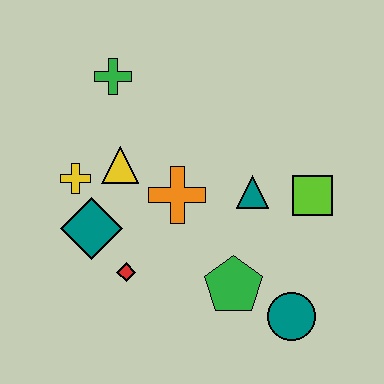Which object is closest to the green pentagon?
The teal circle is closest to the green pentagon.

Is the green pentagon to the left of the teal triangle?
Yes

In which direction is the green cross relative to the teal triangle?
The green cross is to the left of the teal triangle.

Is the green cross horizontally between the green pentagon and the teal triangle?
No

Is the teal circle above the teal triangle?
No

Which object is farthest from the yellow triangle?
The teal circle is farthest from the yellow triangle.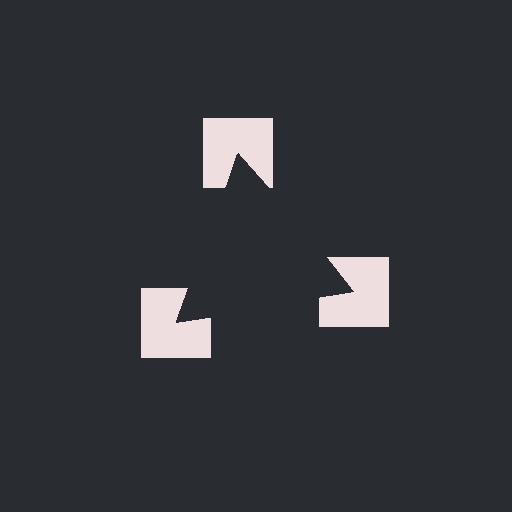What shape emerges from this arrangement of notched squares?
An illusory triangle — its edges are inferred from the aligned wedge cuts in the notched squares, not physically drawn.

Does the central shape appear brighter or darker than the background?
It typically appears slightly darker than the background, even though no actual brightness change is drawn.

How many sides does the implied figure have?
3 sides.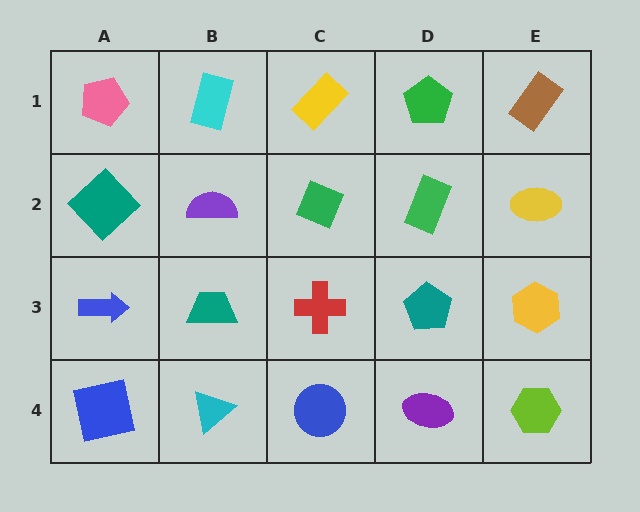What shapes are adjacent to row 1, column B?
A purple semicircle (row 2, column B), a pink pentagon (row 1, column A), a yellow rectangle (row 1, column C).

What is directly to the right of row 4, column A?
A cyan triangle.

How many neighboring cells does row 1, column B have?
3.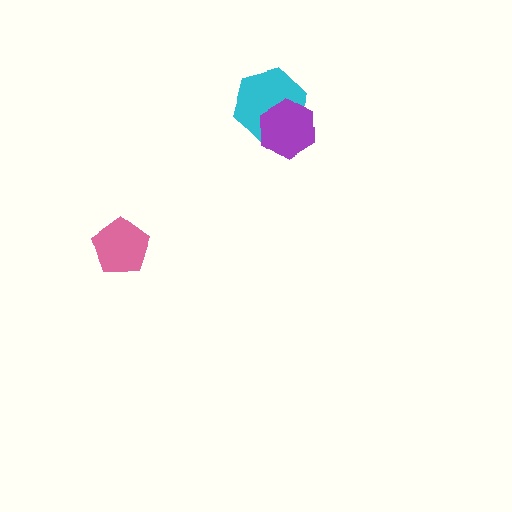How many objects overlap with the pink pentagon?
0 objects overlap with the pink pentagon.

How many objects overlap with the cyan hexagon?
1 object overlaps with the cyan hexagon.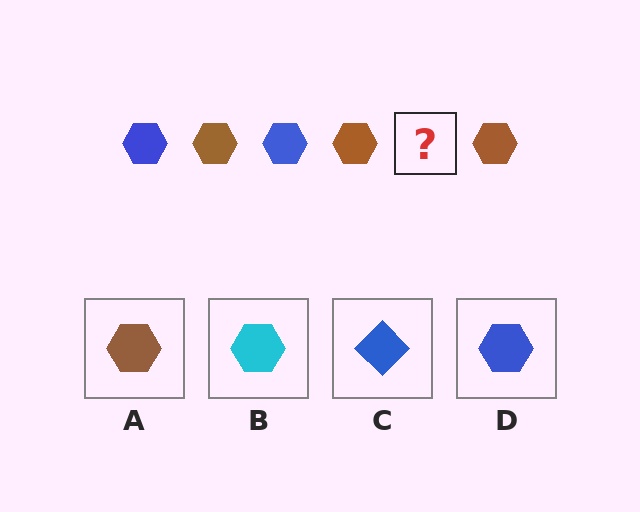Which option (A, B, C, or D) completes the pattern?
D.